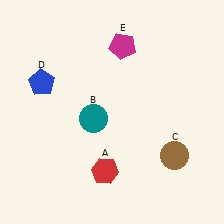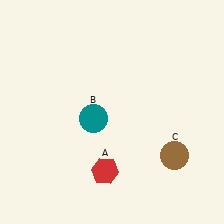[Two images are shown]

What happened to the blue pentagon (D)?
The blue pentagon (D) was removed in Image 2. It was in the top-left area of Image 1.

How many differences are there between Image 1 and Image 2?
There are 2 differences between the two images.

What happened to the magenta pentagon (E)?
The magenta pentagon (E) was removed in Image 2. It was in the top-right area of Image 1.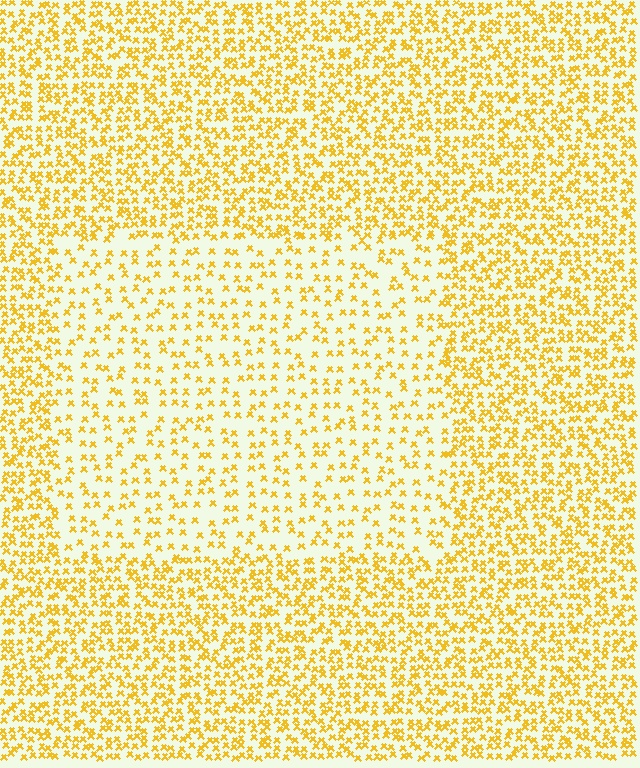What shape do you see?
I see a rectangle.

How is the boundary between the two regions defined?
The boundary is defined by a change in element density (approximately 2.1x ratio). All elements are the same color, size, and shape.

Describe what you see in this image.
The image contains small yellow elements arranged at two different densities. A rectangle-shaped region is visible where the elements are less densely packed than the surrounding area.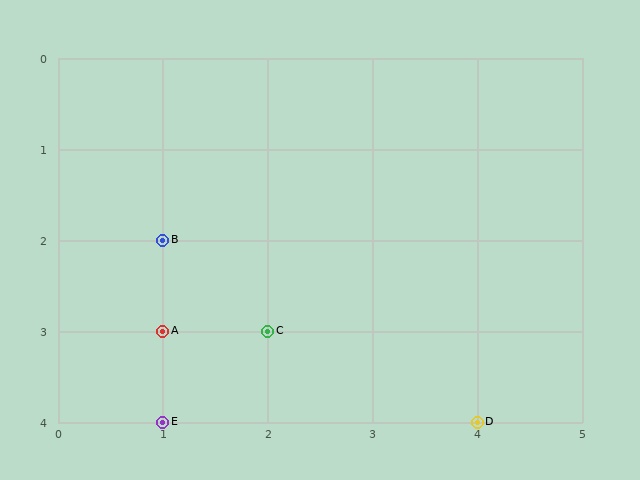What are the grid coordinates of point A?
Point A is at grid coordinates (1, 3).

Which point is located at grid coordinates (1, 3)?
Point A is at (1, 3).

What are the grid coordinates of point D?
Point D is at grid coordinates (4, 4).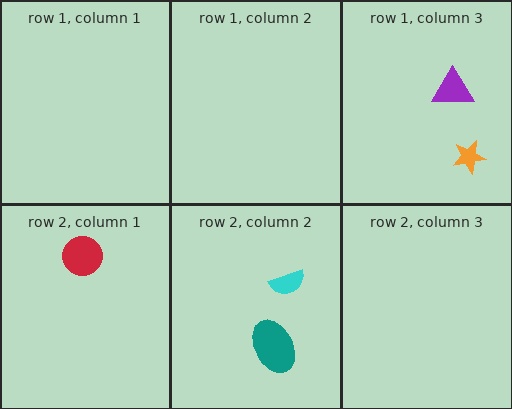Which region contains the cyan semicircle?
The row 2, column 2 region.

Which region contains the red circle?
The row 2, column 1 region.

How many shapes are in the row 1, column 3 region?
2.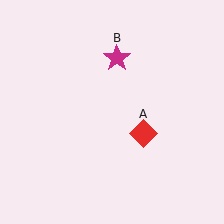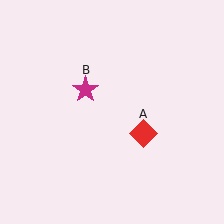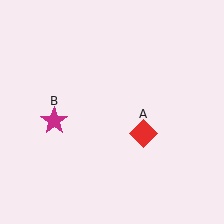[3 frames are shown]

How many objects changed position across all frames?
1 object changed position: magenta star (object B).